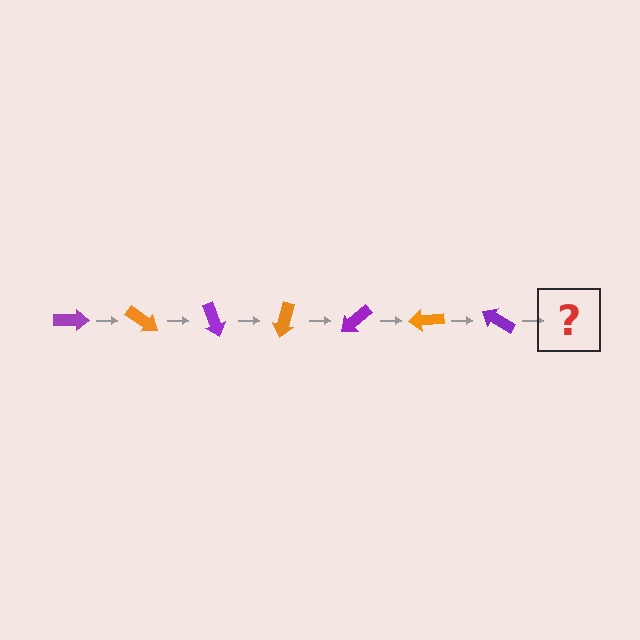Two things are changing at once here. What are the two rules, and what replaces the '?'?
The two rules are that it rotates 35 degrees each step and the color cycles through purple and orange. The '?' should be an orange arrow, rotated 245 degrees from the start.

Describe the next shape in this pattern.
It should be an orange arrow, rotated 245 degrees from the start.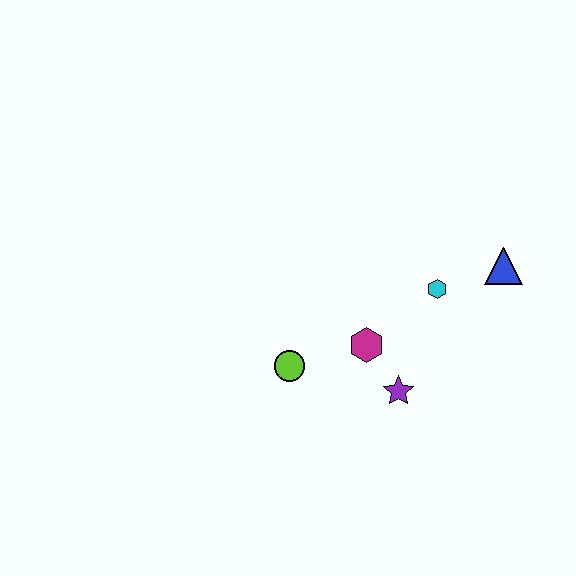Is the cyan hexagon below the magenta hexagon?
No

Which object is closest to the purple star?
The magenta hexagon is closest to the purple star.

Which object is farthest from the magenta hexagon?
The blue triangle is farthest from the magenta hexagon.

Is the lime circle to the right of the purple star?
No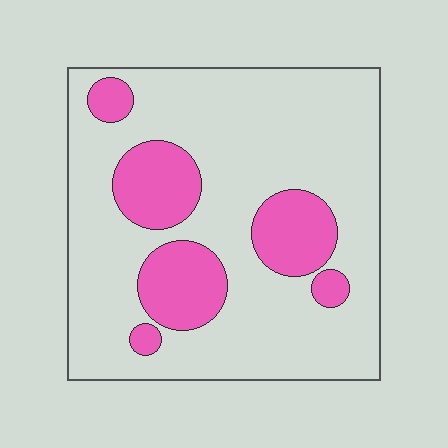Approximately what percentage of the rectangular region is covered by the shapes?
Approximately 25%.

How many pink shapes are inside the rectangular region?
6.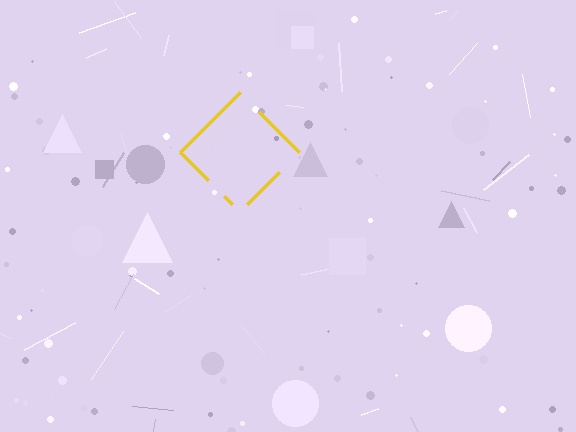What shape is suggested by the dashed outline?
The dashed outline suggests a diamond.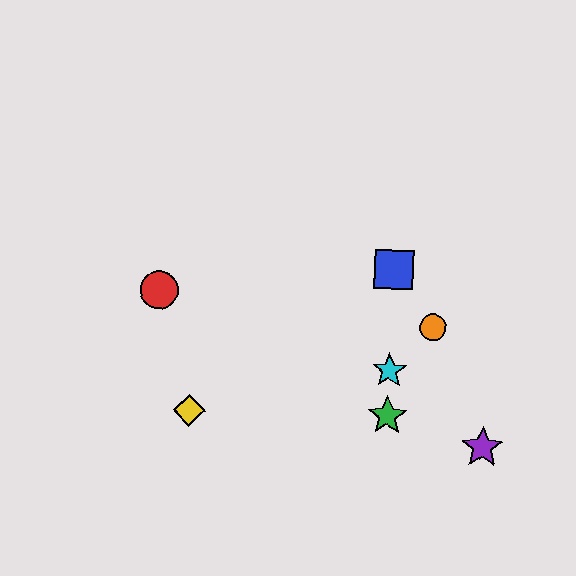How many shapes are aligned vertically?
3 shapes (the blue square, the green star, the cyan star) are aligned vertically.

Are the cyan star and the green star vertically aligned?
Yes, both are at x≈389.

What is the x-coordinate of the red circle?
The red circle is at x≈159.